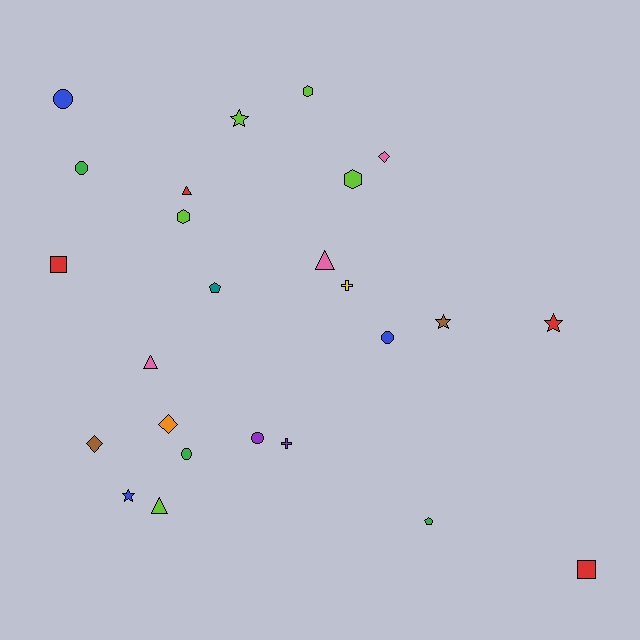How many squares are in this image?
There are 2 squares.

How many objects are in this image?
There are 25 objects.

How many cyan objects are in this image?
There are no cyan objects.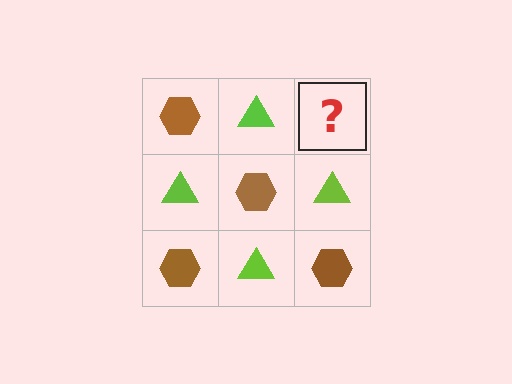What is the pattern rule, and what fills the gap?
The rule is that it alternates brown hexagon and lime triangle in a checkerboard pattern. The gap should be filled with a brown hexagon.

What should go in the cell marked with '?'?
The missing cell should contain a brown hexagon.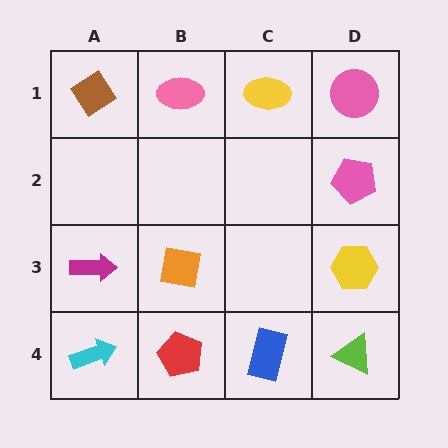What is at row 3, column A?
A magenta arrow.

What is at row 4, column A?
A cyan arrow.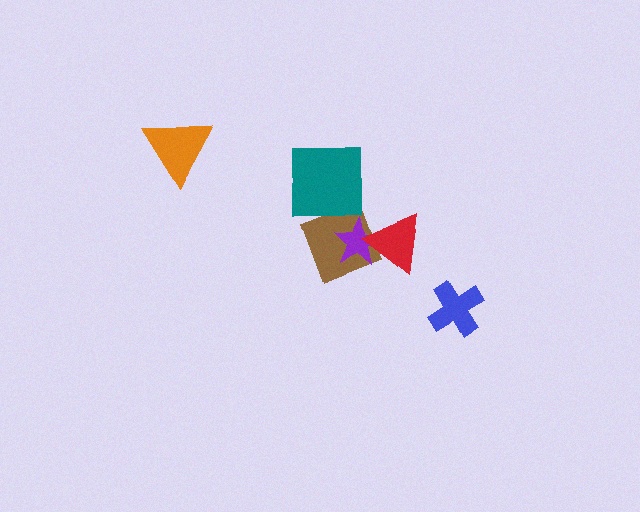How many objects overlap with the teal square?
1 object overlaps with the teal square.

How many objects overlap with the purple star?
2 objects overlap with the purple star.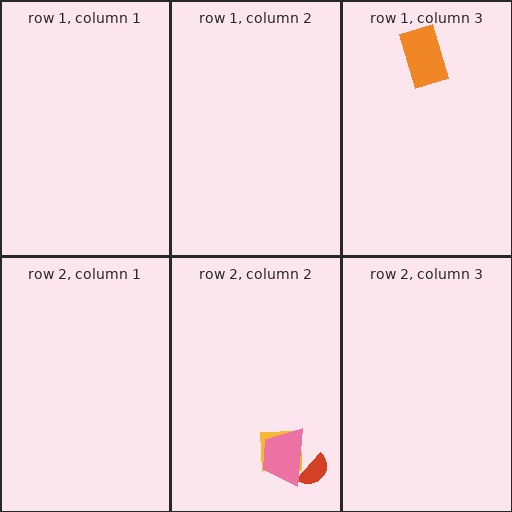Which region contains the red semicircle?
The row 2, column 2 region.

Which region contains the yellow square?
The row 2, column 2 region.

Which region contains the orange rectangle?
The row 1, column 3 region.